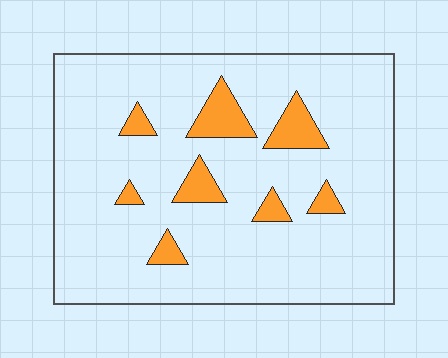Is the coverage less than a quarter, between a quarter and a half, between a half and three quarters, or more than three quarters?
Less than a quarter.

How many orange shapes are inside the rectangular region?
8.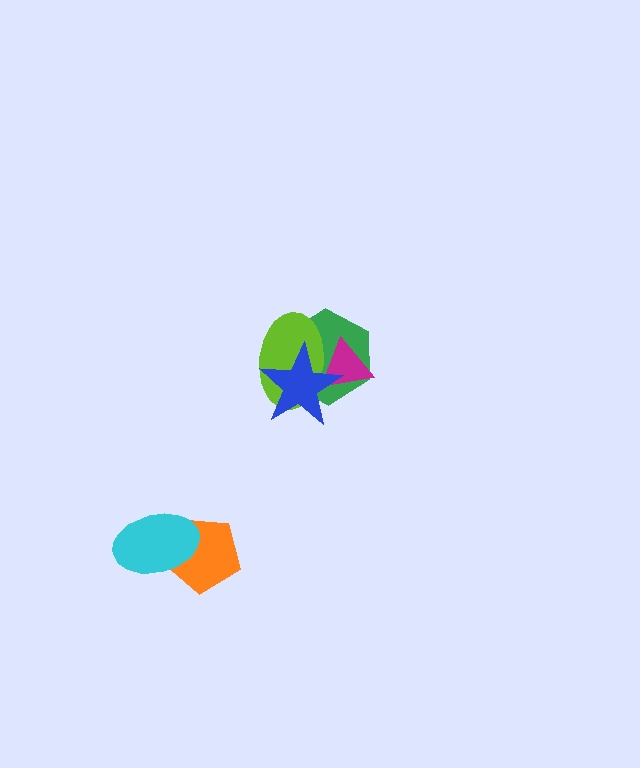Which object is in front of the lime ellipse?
The blue star is in front of the lime ellipse.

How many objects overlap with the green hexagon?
3 objects overlap with the green hexagon.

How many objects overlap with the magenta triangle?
3 objects overlap with the magenta triangle.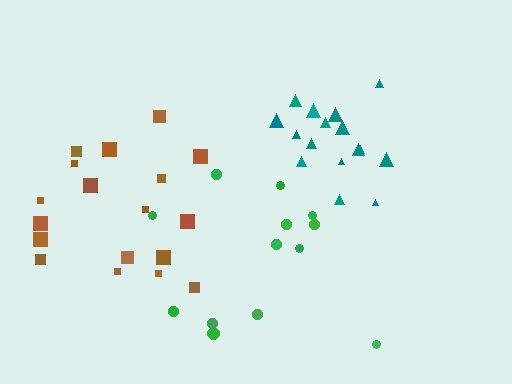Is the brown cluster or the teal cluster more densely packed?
Teal.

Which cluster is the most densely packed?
Teal.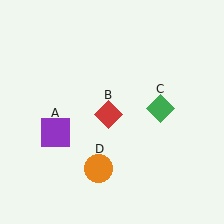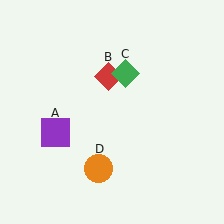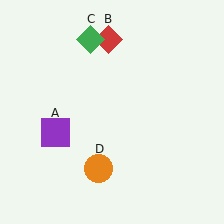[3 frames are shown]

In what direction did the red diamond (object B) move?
The red diamond (object B) moved up.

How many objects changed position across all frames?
2 objects changed position: red diamond (object B), green diamond (object C).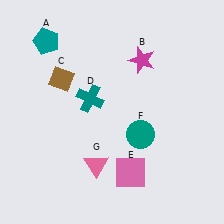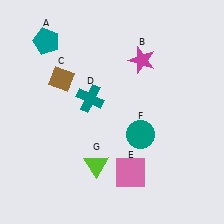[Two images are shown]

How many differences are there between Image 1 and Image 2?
There is 1 difference between the two images.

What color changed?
The triangle (G) changed from pink in Image 1 to lime in Image 2.